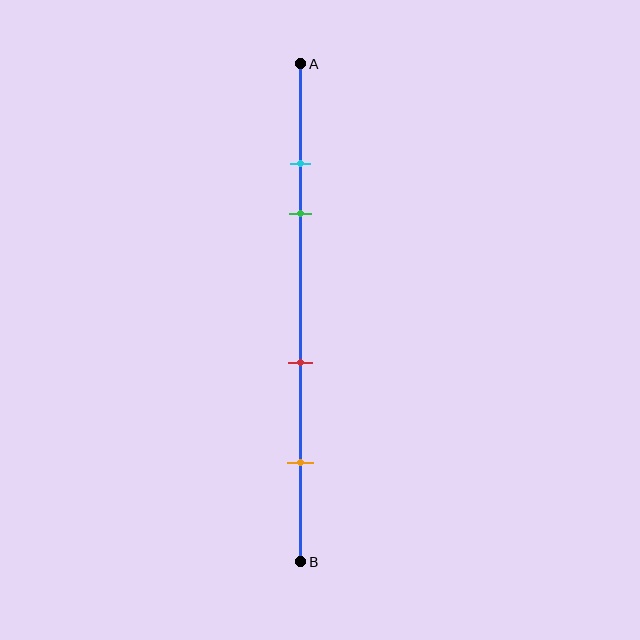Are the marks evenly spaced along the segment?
No, the marks are not evenly spaced.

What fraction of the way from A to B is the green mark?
The green mark is approximately 30% (0.3) of the way from A to B.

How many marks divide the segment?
There are 4 marks dividing the segment.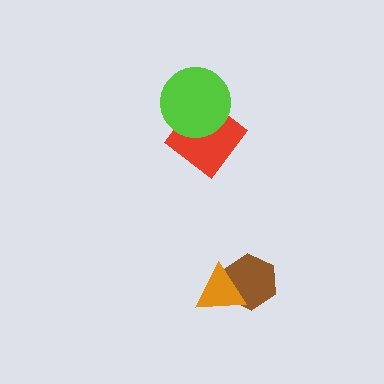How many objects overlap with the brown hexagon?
1 object overlaps with the brown hexagon.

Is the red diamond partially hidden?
Yes, it is partially covered by another shape.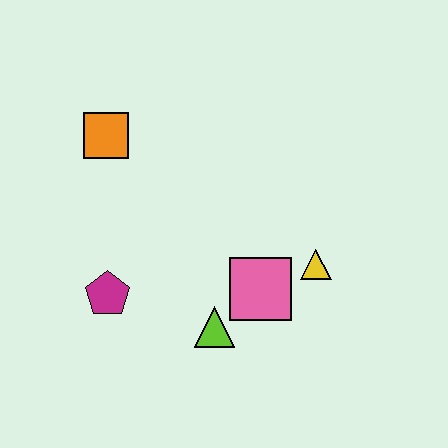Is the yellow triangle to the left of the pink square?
No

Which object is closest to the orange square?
The magenta pentagon is closest to the orange square.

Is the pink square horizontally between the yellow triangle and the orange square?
Yes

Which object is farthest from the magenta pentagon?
The yellow triangle is farthest from the magenta pentagon.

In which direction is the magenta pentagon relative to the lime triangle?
The magenta pentagon is to the left of the lime triangle.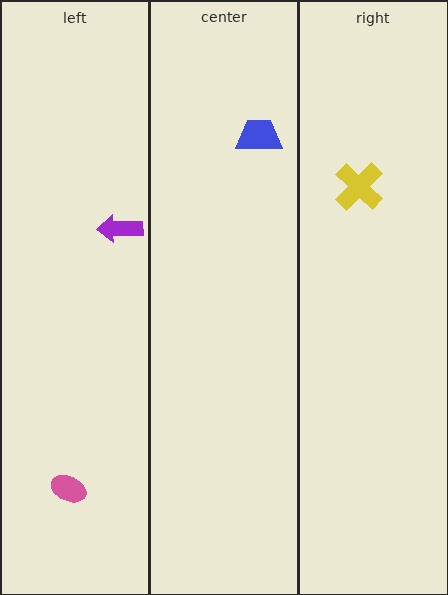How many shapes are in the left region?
2.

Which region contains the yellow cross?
The right region.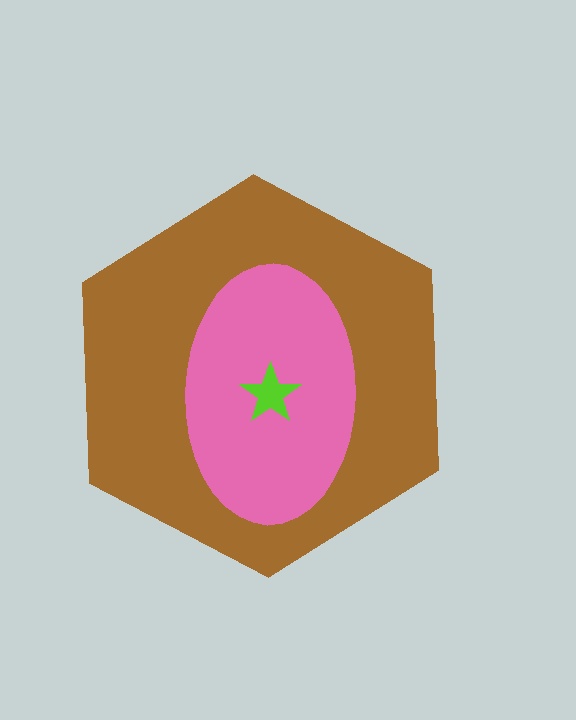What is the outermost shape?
The brown hexagon.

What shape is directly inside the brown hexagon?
The pink ellipse.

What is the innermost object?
The lime star.